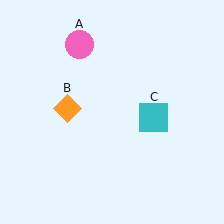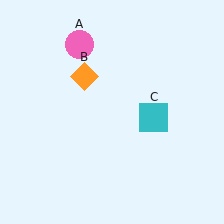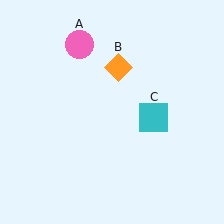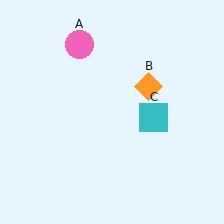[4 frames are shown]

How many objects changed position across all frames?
1 object changed position: orange diamond (object B).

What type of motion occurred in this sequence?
The orange diamond (object B) rotated clockwise around the center of the scene.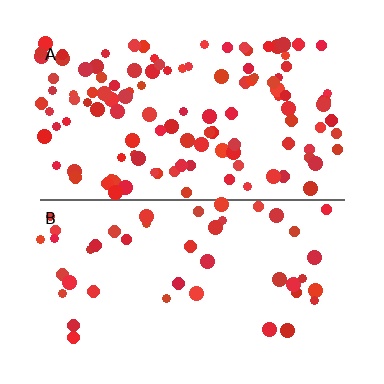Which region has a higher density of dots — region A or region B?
A (the top).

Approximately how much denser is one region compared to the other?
Approximately 2.7× — region A over region B.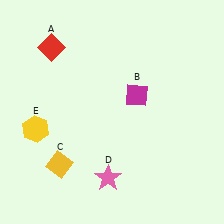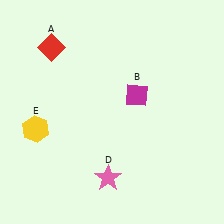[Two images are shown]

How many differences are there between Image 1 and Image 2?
There is 1 difference between the two images.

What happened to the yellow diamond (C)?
The yellow diamond (C) was removed in Image 2. It was in the bottom-left area of Image 1.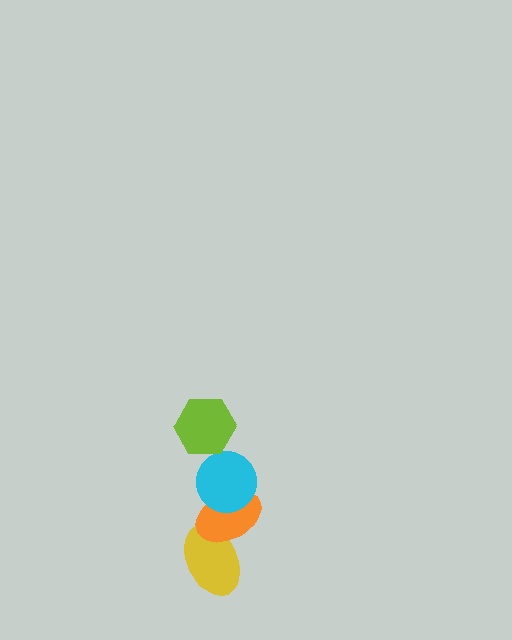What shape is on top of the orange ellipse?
The cyan circle is on top of the orange ellipse.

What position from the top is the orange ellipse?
The orange ellipse is 3rd from the top.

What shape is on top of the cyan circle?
The lime hexagon is on top of the cyan circle.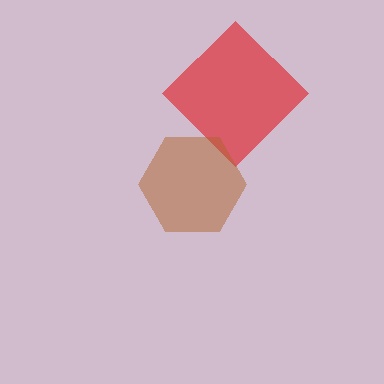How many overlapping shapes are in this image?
There are 2 overlapping shapes in the image.